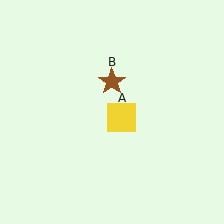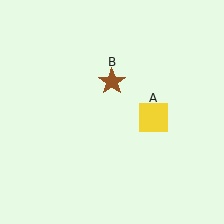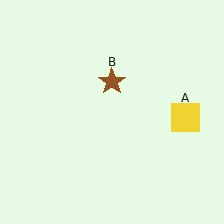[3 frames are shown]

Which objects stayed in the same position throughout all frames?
Brown star (object B) remained stationary.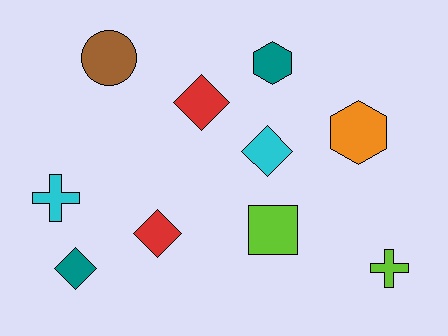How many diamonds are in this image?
There are 4 diamonds.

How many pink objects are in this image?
There are no pink objects.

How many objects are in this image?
There are 10 objects.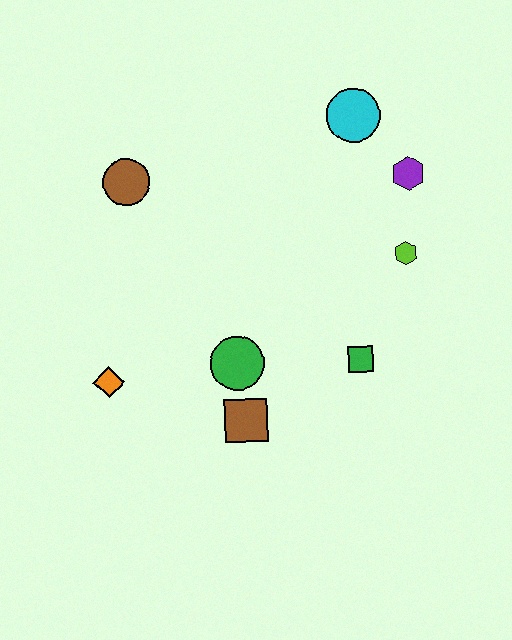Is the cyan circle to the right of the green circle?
Yes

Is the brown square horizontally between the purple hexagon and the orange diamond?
Yes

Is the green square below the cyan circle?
Yes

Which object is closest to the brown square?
The green circle is closest to the brown square.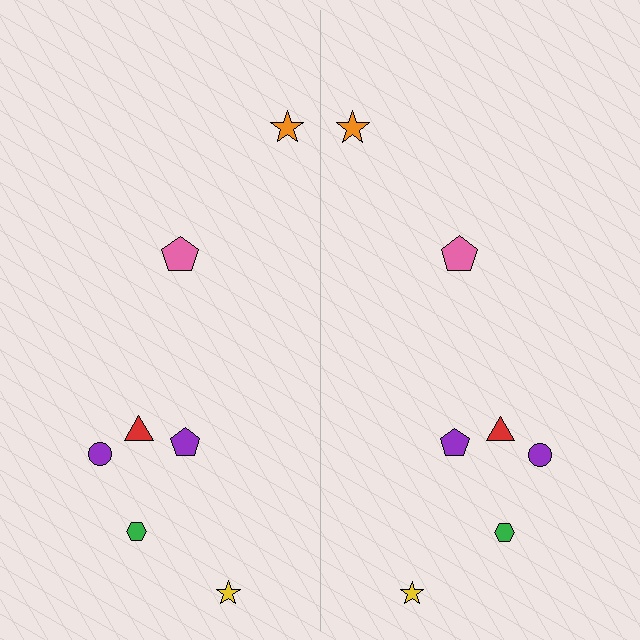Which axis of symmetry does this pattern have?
The pattern has a vertical axis of symmetry running through the center of the image.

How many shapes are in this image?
There are 14 shapes in this image.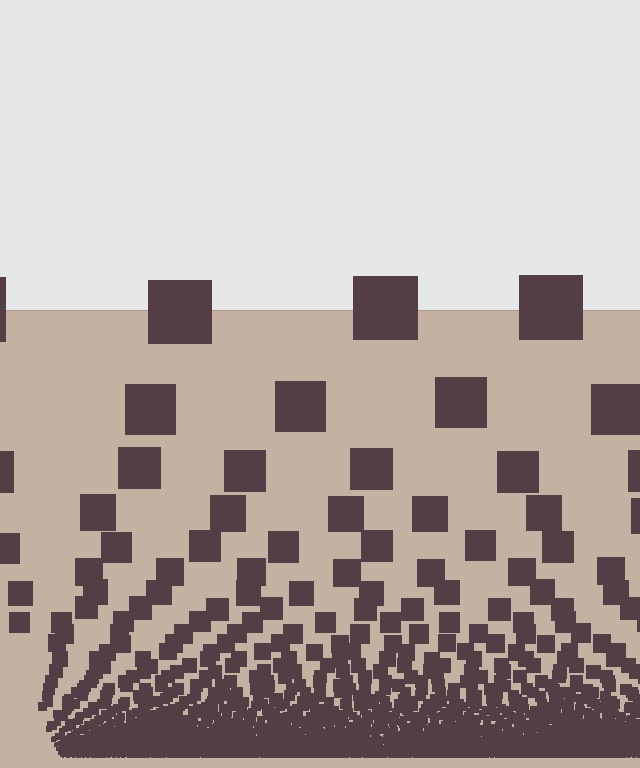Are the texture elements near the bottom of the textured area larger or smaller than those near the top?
Smaller. The gradient is inverted — elements near the bottom are smaller and denser.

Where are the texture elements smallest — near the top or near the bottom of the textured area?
Near the bottom.